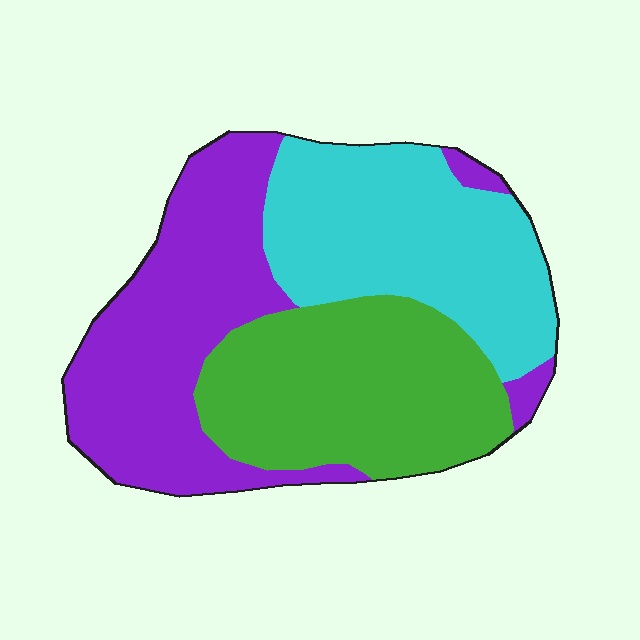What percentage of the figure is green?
Green takes up between a quarter and a half of the figure.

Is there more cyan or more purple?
Purple.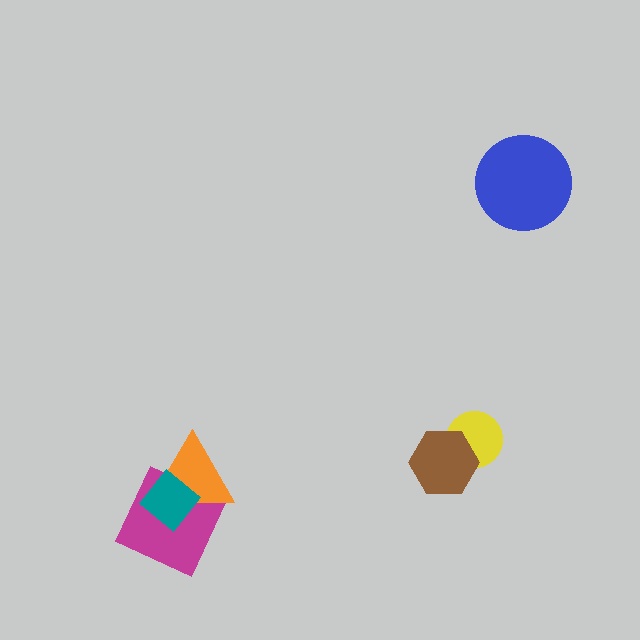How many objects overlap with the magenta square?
2 objects overlap with the magenta square.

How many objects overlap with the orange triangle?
2 objects overlap with the orange triangle.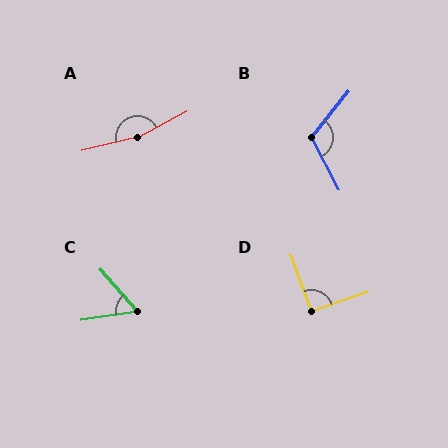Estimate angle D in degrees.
Approximately 91 degrees.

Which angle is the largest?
A, at approximately 165 degrees.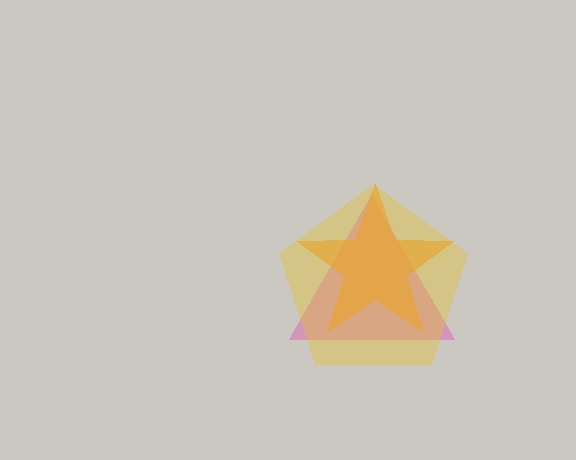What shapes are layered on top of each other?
The layered shapes are: a pink triangle, an orange star, a yellow pentagon.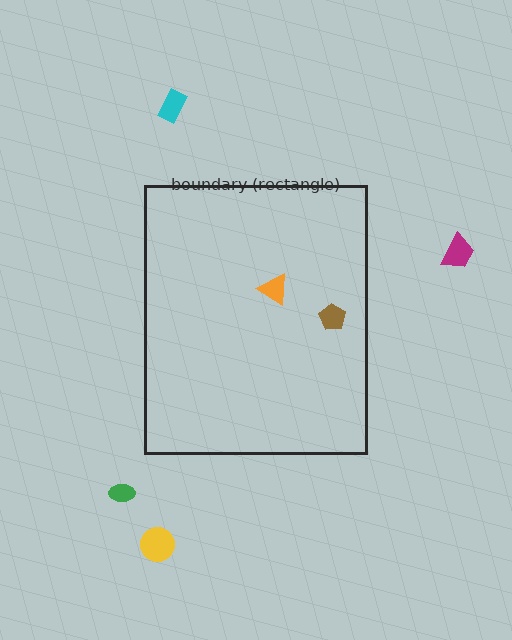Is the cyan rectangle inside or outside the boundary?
Outside.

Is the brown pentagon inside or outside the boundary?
Inside.